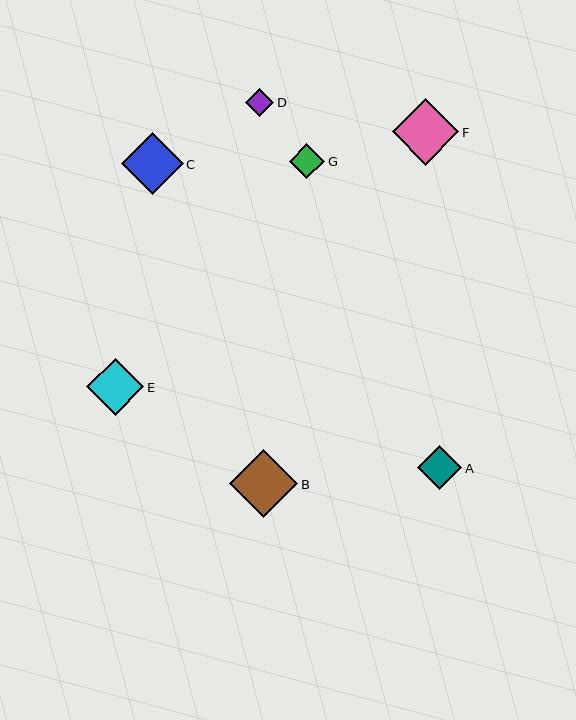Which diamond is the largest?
Diamond B is the largest with a size of approximately 68 pixels.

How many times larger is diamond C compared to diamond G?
Diamond C is approximately 1.8 times the size of diamond G.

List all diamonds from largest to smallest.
From largest to smallest: B, F, C, E, A, G, D.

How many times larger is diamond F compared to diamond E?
Diamond F is approximately 1.2 times the size of diamond E.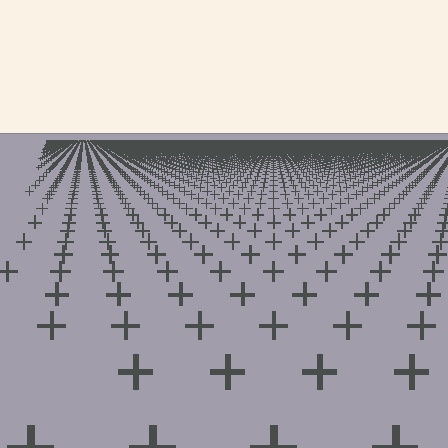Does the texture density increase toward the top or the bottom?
Density increases toward the top.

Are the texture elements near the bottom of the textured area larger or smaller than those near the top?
Larger. Near the bottom, elements are closer to the viewer and appear at a bigger on-screen size.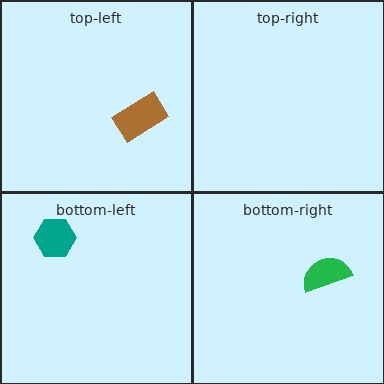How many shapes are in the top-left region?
1.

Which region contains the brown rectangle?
The top-left region.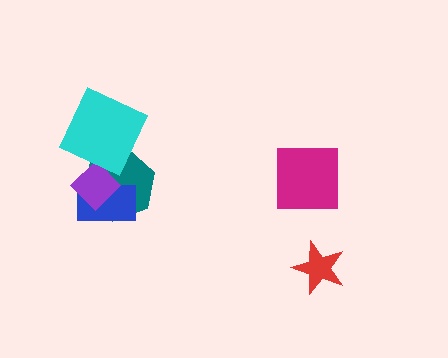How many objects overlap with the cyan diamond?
2 objects overlap with the cyan diamond.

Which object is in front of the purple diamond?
The cyan diamond is in front of the purple diamond.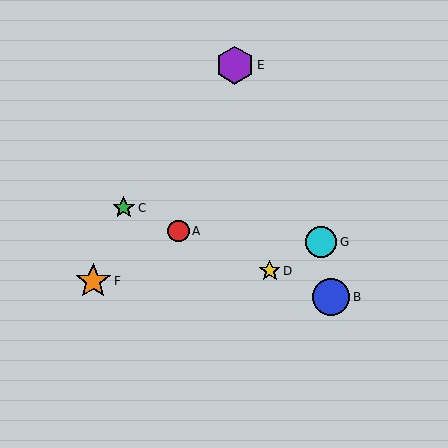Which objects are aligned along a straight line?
Objects A, B, C, D are aligned along a straight line.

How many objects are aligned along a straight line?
4 objects (A, B, C, D) are aligned along a straight line.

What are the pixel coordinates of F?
Object F is at (93, 281).